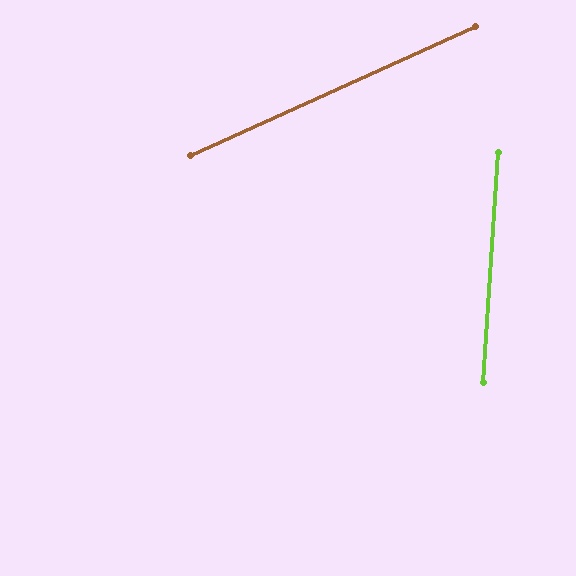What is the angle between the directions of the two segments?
Approximately 62 degrees.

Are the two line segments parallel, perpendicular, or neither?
Neither parallel nor perpendicular — they differ by about 62°.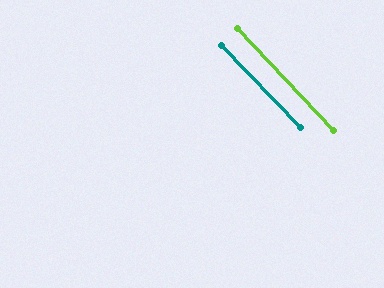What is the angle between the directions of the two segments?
Approximately 1 degree.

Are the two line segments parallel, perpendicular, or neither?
Parallel — their directions differ by only 0.9°.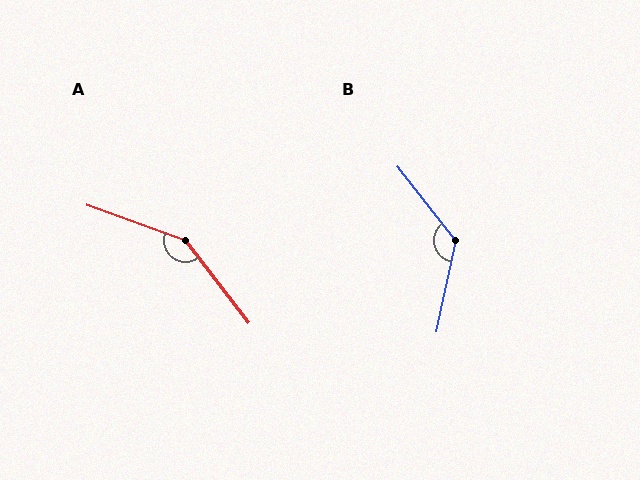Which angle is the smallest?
B, at approximately 130 degrees.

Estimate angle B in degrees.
Approximately 130 degrees.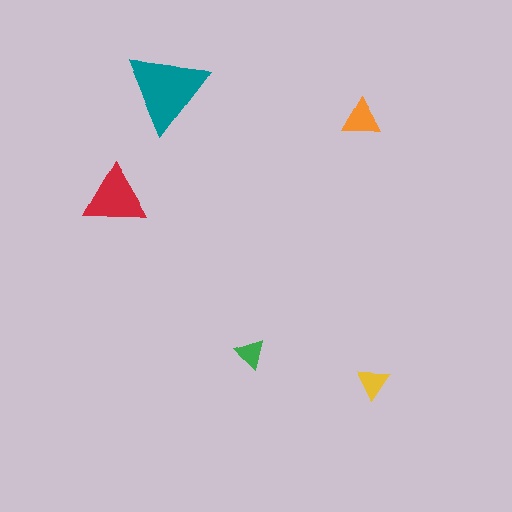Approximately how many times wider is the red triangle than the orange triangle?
About 1.5 times wider.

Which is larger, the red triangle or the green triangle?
The red one.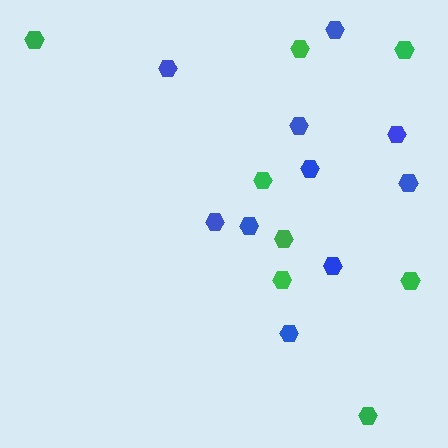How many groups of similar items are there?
There are 2 groups: one group of blue hexagons (10) and one group of green hexagons (8).